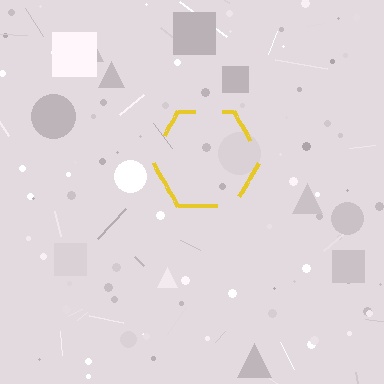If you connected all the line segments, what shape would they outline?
They would outline a hexagon.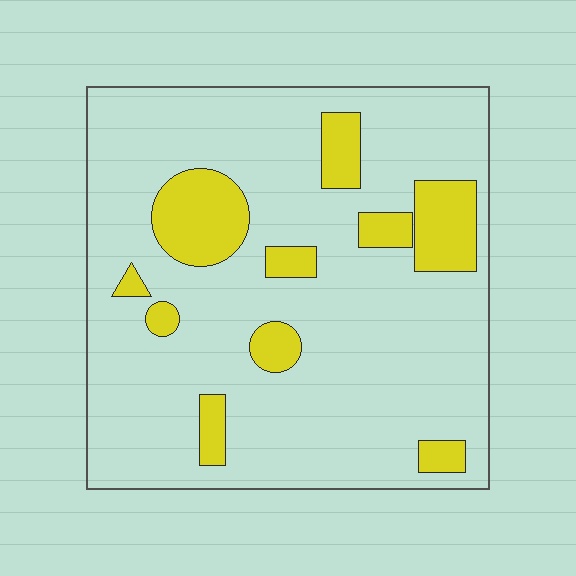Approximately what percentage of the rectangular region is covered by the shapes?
Approximately 15%.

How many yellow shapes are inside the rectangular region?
10.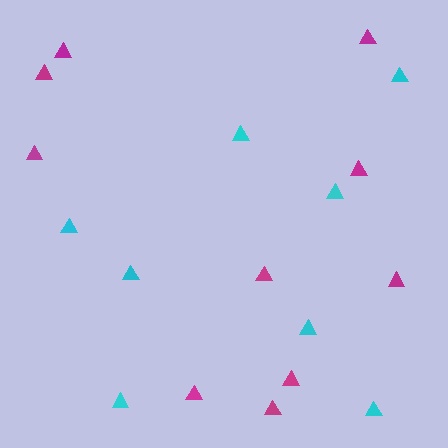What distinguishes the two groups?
There are 2 groups: one group of cyan triangles (8) and one group of magenta triangles (10).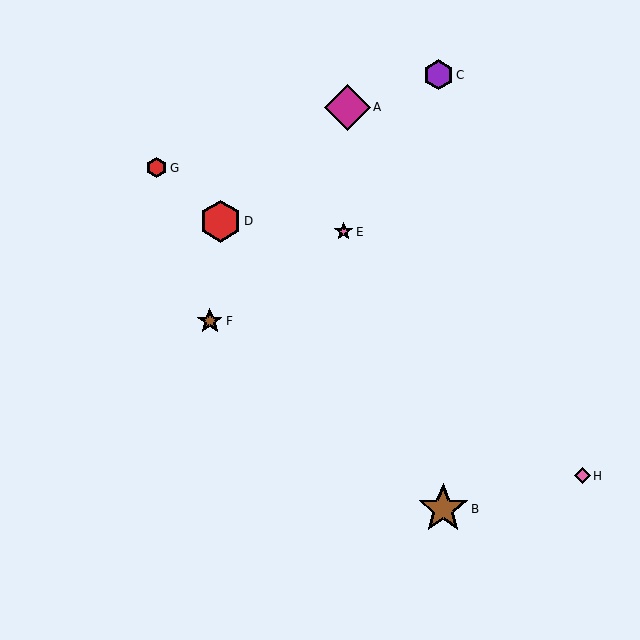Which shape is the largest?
The brown star (labeled B) is the largest.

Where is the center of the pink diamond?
The center of the pink diamond is at (583, 476).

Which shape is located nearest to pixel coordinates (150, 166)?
The red hexagon (labeled G) at (157, 168) is nearest to that location.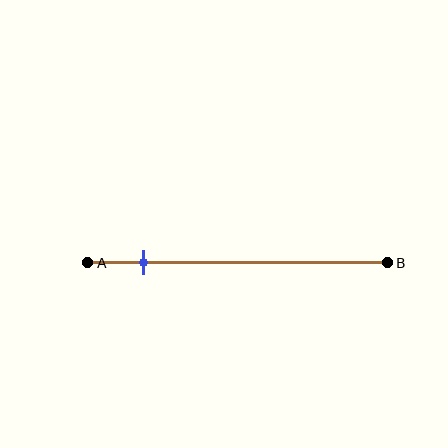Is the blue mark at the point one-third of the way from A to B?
No, the mark is at about 20% from A, not at the 33% one-third point.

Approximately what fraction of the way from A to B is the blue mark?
The blue mark is approximately 20% of the way from A to B.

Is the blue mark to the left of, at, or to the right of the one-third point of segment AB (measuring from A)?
The blue mark is to the left of the one-third point of segment AB.